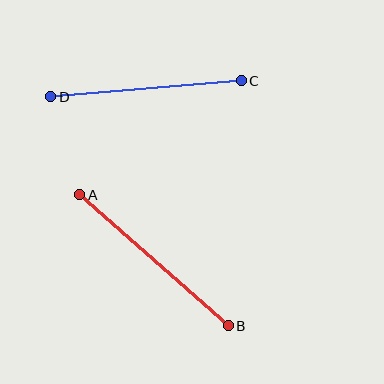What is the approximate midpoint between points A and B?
The midpoint is at approximately (154, 260) pixels.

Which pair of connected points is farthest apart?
Points A and B are farthest apart.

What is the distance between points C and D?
The distance is approximately 191 pixels.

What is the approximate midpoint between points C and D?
The midpoint is at approximately (146, 89) pixels.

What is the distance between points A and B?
The distance is approximately 198 pixels.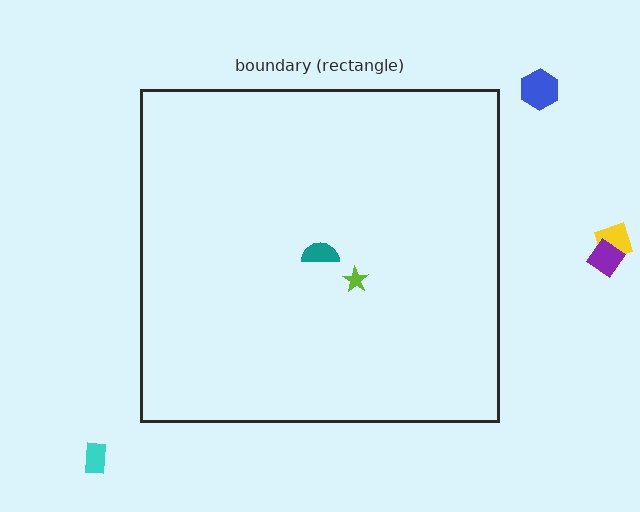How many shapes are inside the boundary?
2 inside, 4 outside.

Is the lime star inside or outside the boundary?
Inside.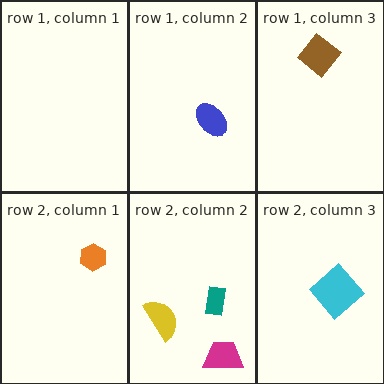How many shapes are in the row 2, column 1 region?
1.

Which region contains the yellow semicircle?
The row 2, column 2 region.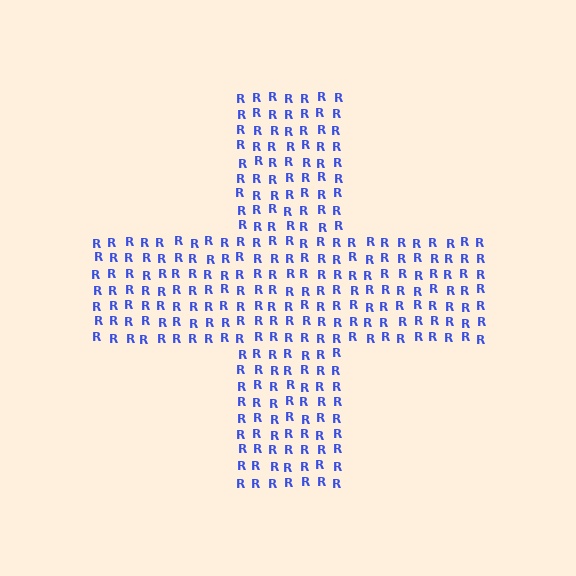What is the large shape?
The large shape is a cross.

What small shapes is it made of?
It is made of small letter R's.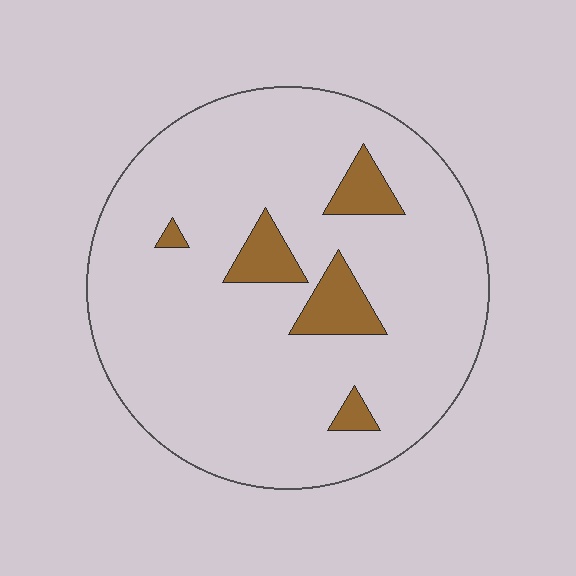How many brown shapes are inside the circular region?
5.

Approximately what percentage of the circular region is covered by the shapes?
Approximately 10%.